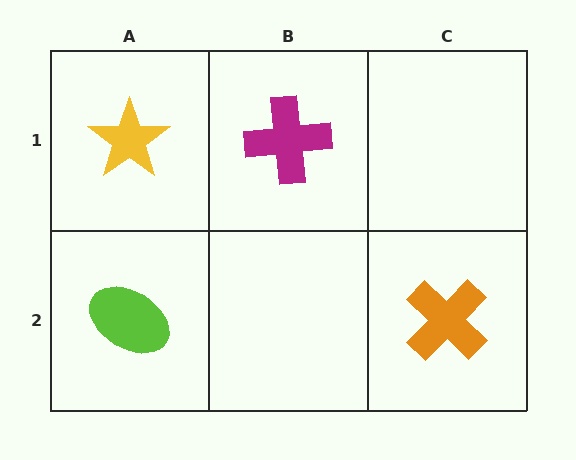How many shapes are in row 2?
2 shapes.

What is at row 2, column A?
A lime ellipse.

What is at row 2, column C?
An orange cross.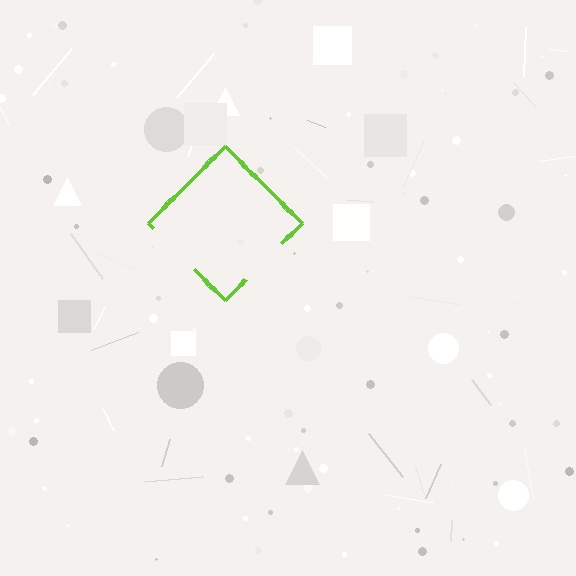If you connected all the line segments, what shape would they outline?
They would outline a diamond.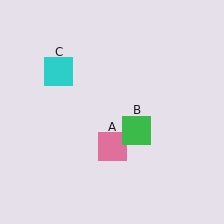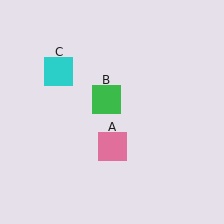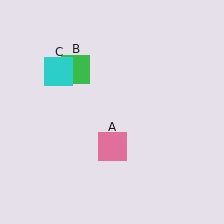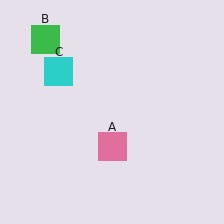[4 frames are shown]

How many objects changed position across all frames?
1 object changed position: green square (object B).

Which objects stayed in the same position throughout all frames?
Pink square (object A) and cyan square (object C) remained stationary.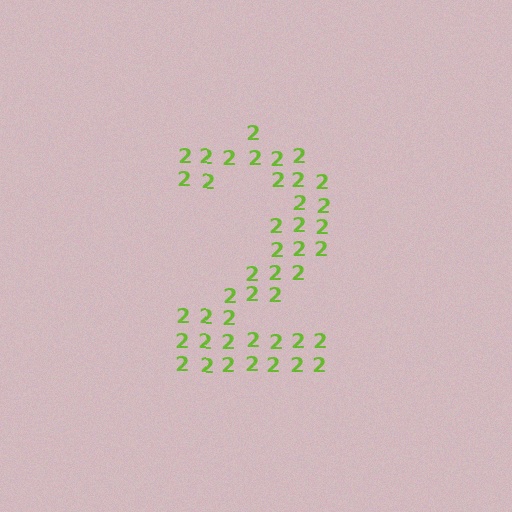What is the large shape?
The large shape is the digit 2.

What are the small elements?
The small elements are digit 2's.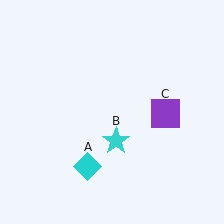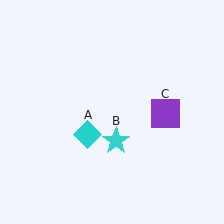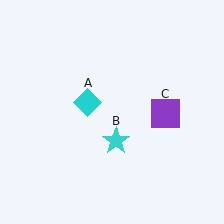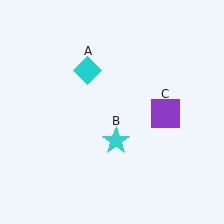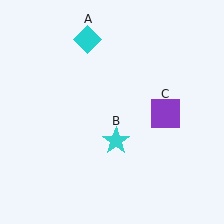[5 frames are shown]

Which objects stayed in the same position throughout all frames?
Cyan star (object B) and purple square (object C) remained stationary.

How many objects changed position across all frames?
1 object changed position: cyan diamond (object A).